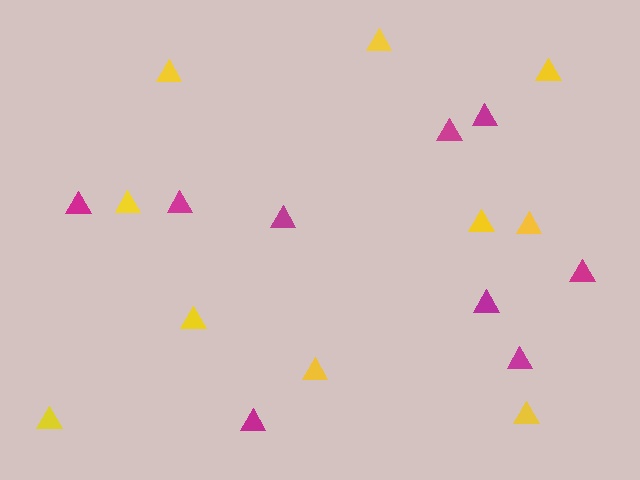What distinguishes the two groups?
There are 2 groups: one group of magenta triangles (9) and one group of yellow triangles (10).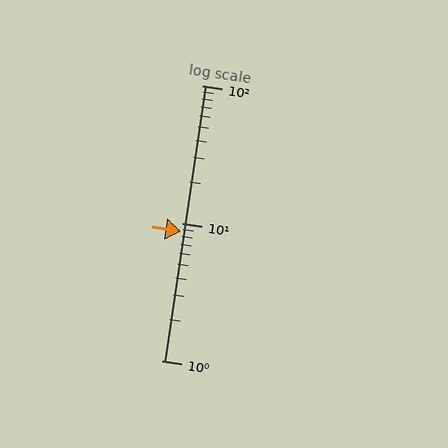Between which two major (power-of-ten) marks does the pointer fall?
The pointer is between 1 and 10.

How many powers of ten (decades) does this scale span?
The scale spans 2 decades, from 1 to 100.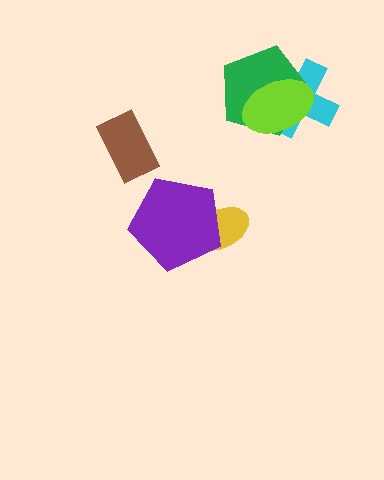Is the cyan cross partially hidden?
Yes, it is partially covered by another shape.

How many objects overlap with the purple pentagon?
1 object overlaps with the purple pentagon.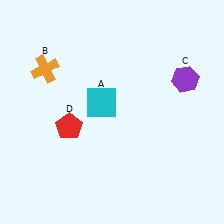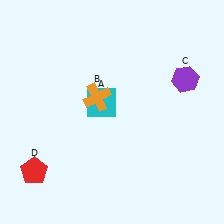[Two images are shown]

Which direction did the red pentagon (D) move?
The red pentagon (D) moved down.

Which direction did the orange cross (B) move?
The orange cross (B) moved right.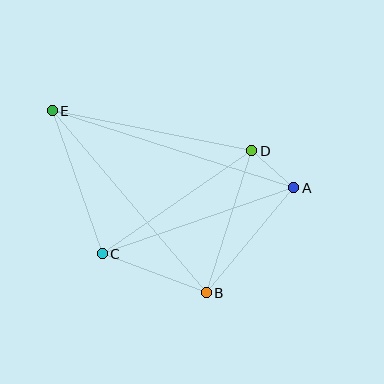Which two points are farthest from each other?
Points A and E are farthest from each other.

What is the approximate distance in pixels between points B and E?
The distance between B and E is approximately 238 pixels.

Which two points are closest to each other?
Points A and D are closest to each other.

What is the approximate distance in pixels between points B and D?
The distance between B and D is approximately 149 pixels.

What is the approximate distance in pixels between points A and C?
The distance between A and C is approximately 203 pixels.